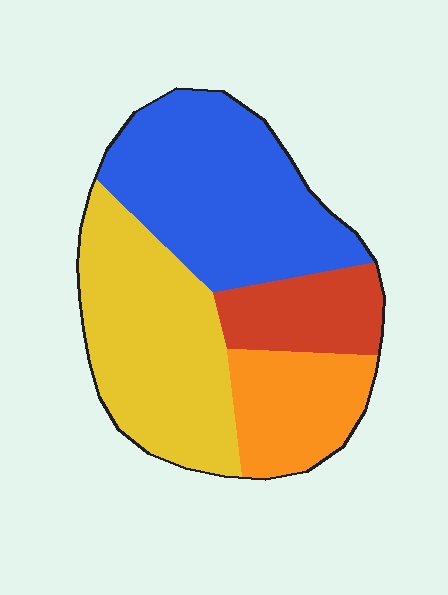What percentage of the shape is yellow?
Yellow takes up about one third (1/3) of the shape.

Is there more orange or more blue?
Blue.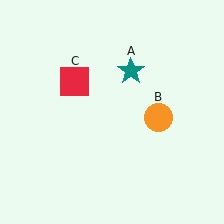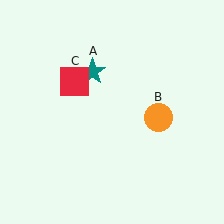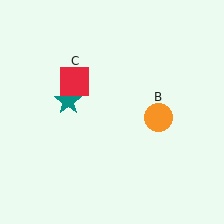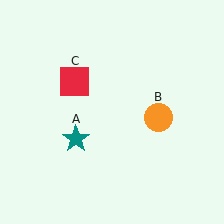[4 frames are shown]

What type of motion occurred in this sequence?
The teal star (object A) rotated counterclockwise around the center of the scene.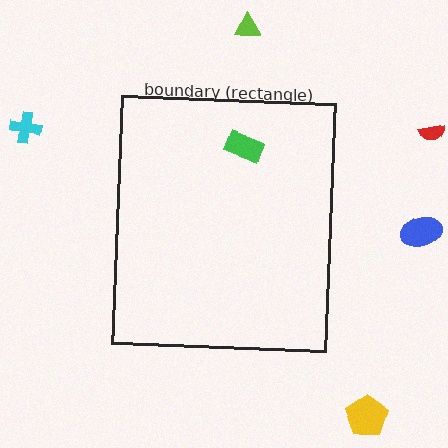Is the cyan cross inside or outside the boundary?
Outside.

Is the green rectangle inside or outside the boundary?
Inside.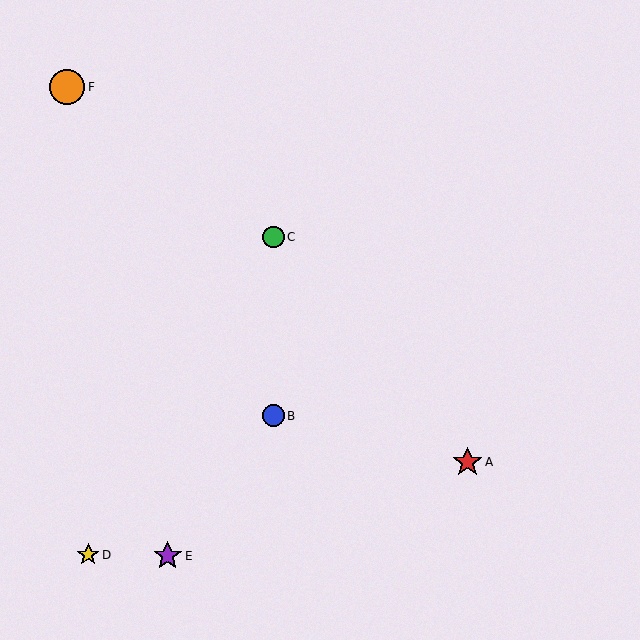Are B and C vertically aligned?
Yes, both are at x≈274.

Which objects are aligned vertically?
Objects B, C are aligned vertically.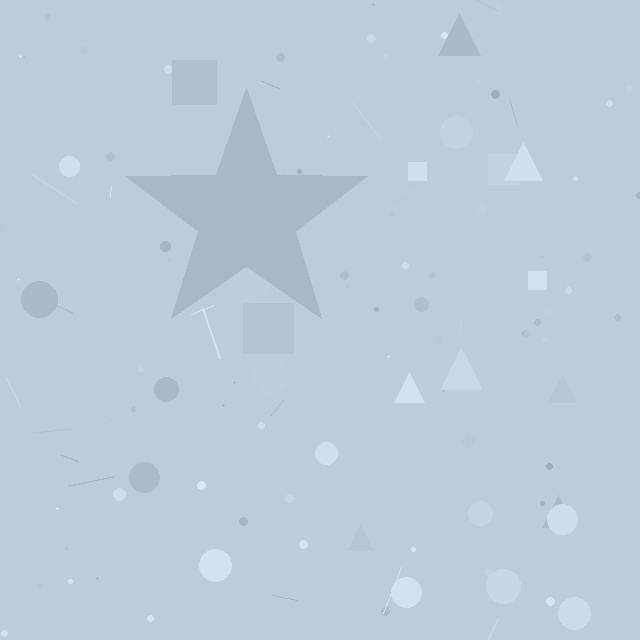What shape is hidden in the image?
A star is hidden in the image.